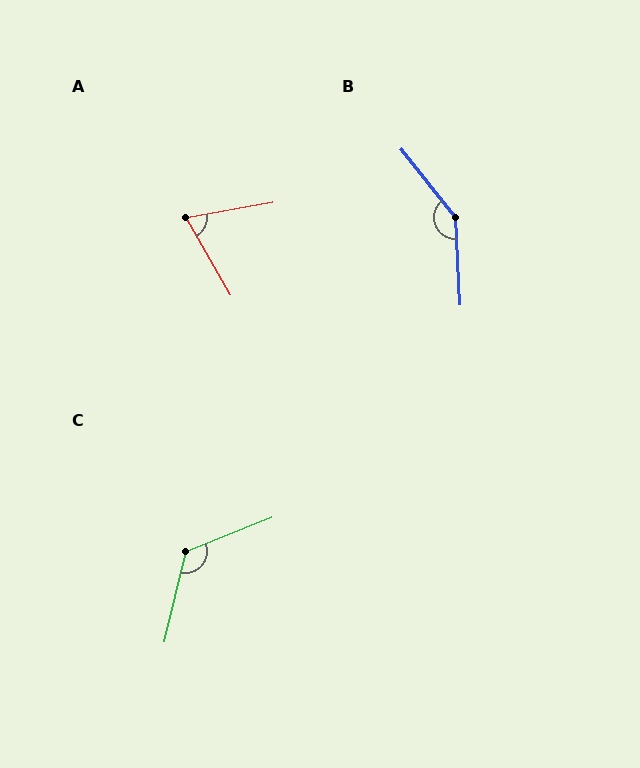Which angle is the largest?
B, at approximately 144 degrees.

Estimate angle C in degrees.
Approximately 125 degrees.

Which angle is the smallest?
A, at approximately 70 degrees.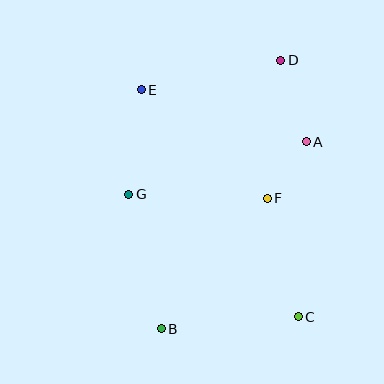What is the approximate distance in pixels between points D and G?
The distance between D and G is approximately 203 pixels.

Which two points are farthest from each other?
Points B and D are farthest from each other.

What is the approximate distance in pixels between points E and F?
The distance between E and F is approximately 166 pixels.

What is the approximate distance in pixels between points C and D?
The distance between C and D is approximately 257 pixels.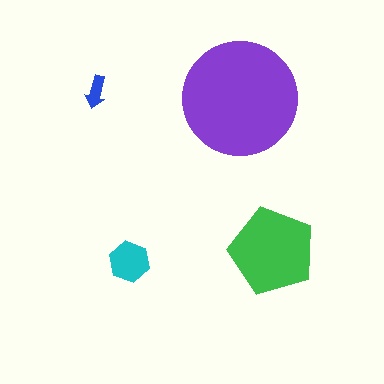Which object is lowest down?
The cyan hexagon is bottommost.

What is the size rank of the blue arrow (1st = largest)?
4th.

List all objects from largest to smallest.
The purple circle, the green pentagon, the cyan hexagon, the blue arrow.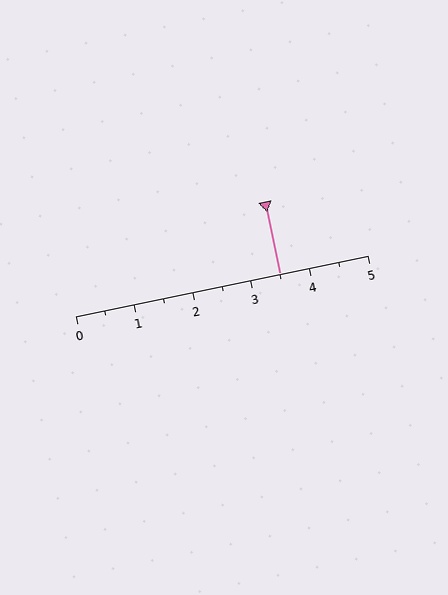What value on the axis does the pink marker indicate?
The marker indicates approximately 3.5.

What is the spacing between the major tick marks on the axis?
The major ticks are spaced 1 apart.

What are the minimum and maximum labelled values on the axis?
The axis runs from 0 to 5.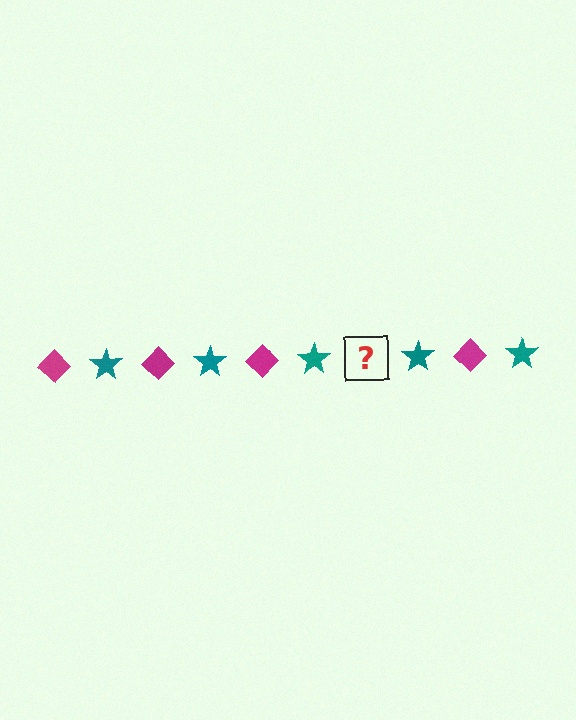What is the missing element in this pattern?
The missing element is a magenta diamond.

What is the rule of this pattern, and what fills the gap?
The rule is that the pattern alternates between magenta diamond and teal star. The gap should be filled with a magenta diamond.